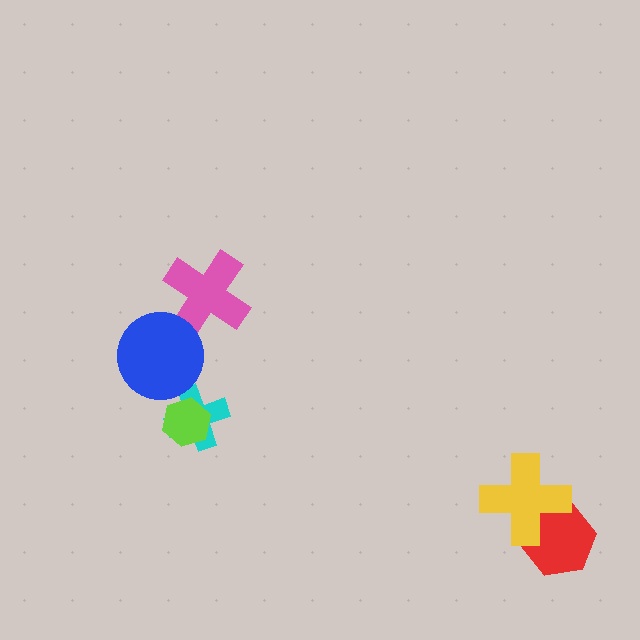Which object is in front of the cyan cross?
The lime hexagon is in front of the cyan cross.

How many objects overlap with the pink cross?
1 object overlaps with the pink cross.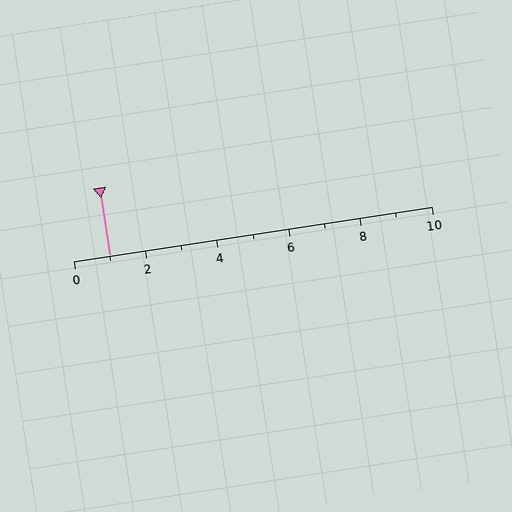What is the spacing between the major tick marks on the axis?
The major ticks are spaced 2 apart.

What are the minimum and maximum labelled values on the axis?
The axis runs from 0 to 10.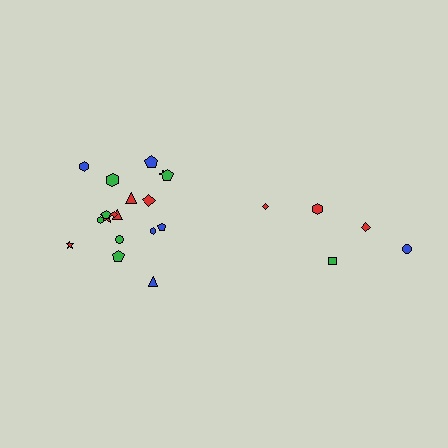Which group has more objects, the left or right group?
The left group.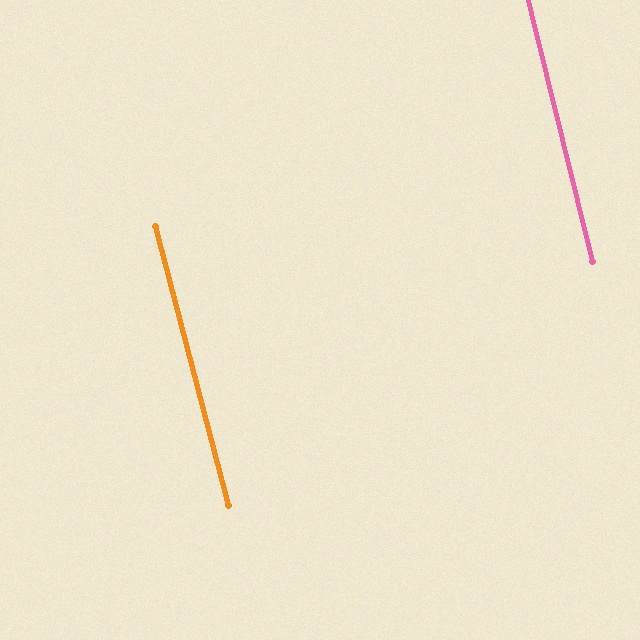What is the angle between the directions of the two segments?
Approximately 1 degree.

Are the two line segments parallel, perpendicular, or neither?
Parallel — their directions differ by only 0.9°.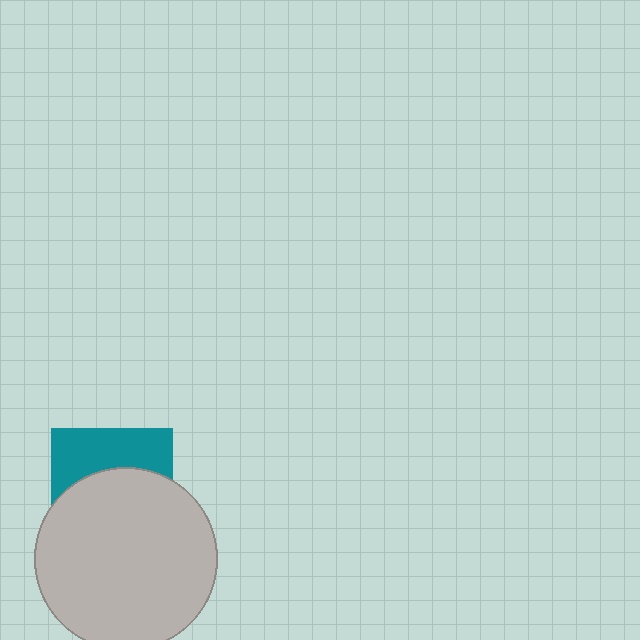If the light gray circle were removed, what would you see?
You would see the complete teal square.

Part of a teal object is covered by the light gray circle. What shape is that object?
It is a square.